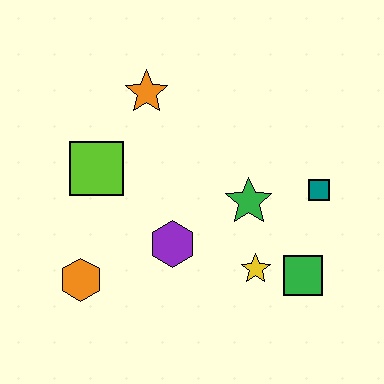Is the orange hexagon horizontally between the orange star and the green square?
No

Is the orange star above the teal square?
Yes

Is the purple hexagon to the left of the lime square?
No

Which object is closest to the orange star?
The lime square is closest to the orange star.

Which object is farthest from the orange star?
The green square is farthest from the orange star.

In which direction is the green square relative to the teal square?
The green square is below the teal square.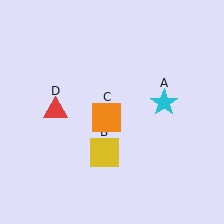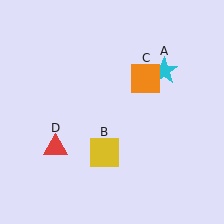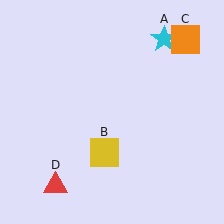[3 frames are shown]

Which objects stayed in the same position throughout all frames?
Yellow square (object B) remained stationary.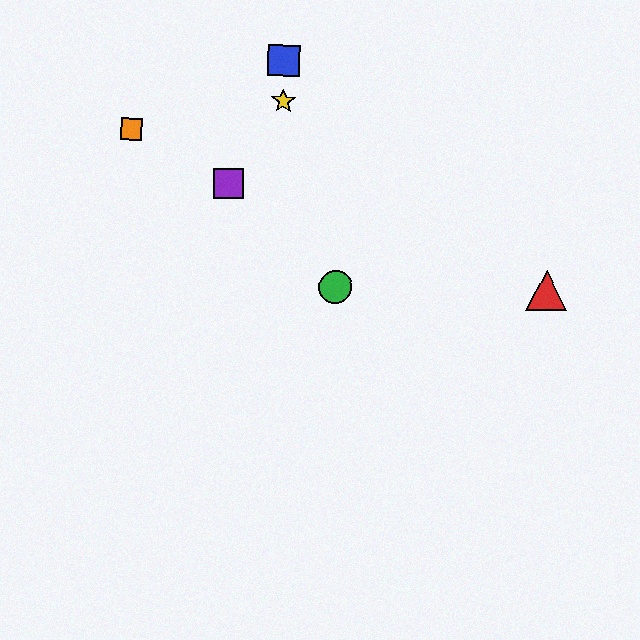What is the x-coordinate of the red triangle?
The red triangle is at x≈547.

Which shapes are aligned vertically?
The blue square, the yellow star are aligned vertically.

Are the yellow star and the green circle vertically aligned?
No, the yellow star is at x≈283 and the green circle is at x≈335.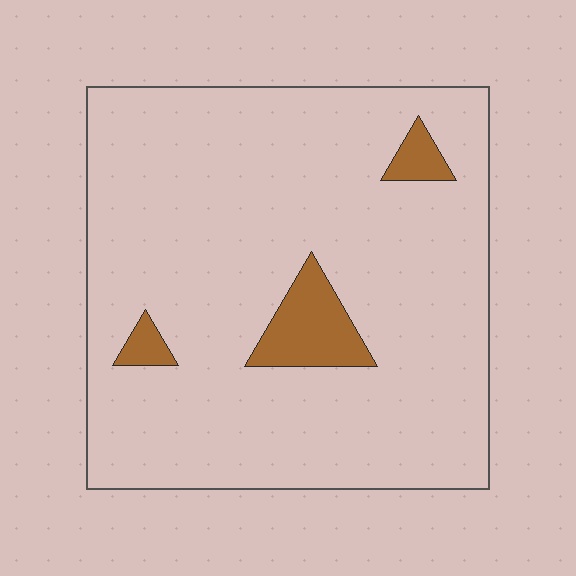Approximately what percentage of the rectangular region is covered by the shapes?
Approximately 10%.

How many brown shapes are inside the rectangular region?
3.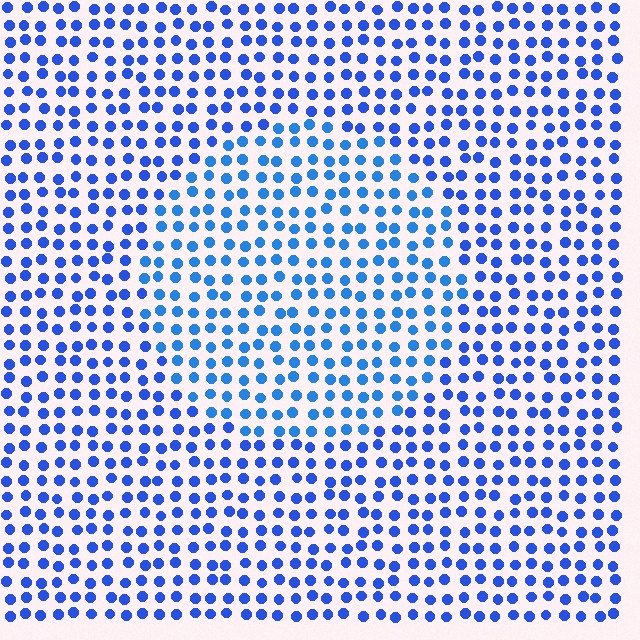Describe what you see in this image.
The image is filled with small blue elements in a uniform arrangement. A circle-shaped region is visible where the elements are tinted to a slightly different hue, forming a subtle color boundary.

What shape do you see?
I see a circle.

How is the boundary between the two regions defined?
The boundary is defined purely by a slight shift in hue (about 17 degrees). Spacing, size, and orientation are identical on both sides.